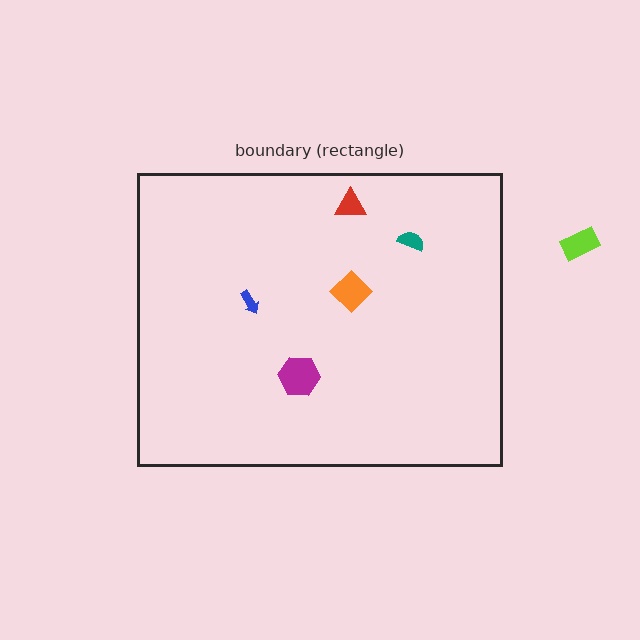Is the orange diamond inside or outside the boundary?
Inside.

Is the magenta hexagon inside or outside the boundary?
Inside.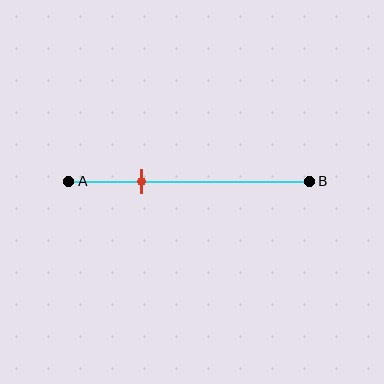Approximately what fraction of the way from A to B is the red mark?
The red mark is approximately 30% of the way from A to B.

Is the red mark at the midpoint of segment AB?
No, the mark is at about 30% from A, not at the 50% midpoint.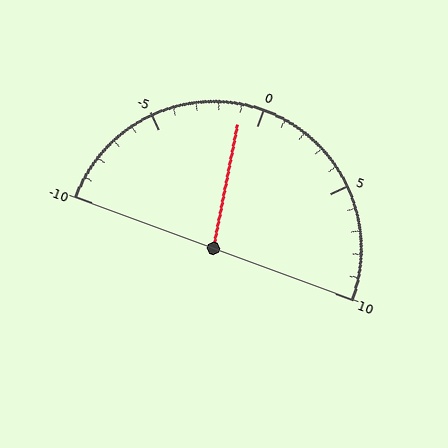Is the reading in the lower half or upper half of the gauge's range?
The reading is in the lower half of the range (-10 to 10).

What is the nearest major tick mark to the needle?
The nearest major tick mark is 0.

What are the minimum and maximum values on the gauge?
The gauge ranges from -10 to 10.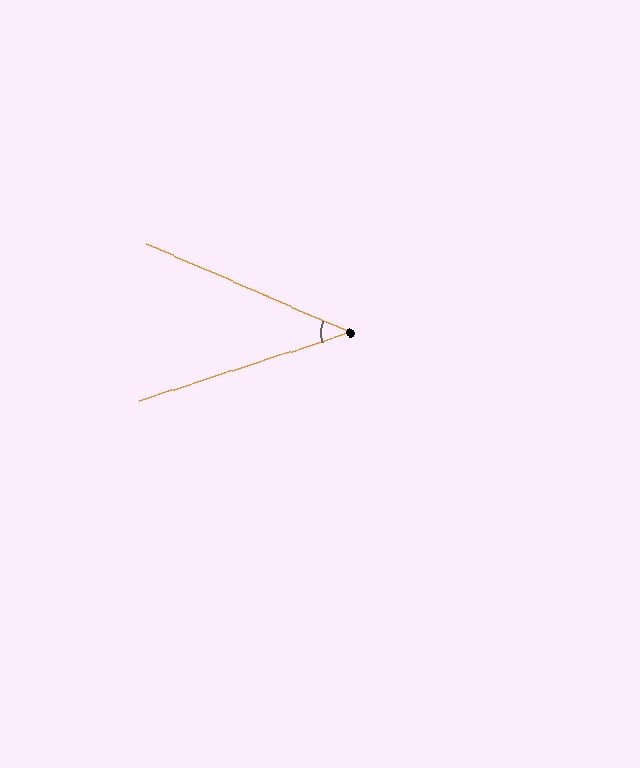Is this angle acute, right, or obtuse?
It is acute.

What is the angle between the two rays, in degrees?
Approximately 41 degrees.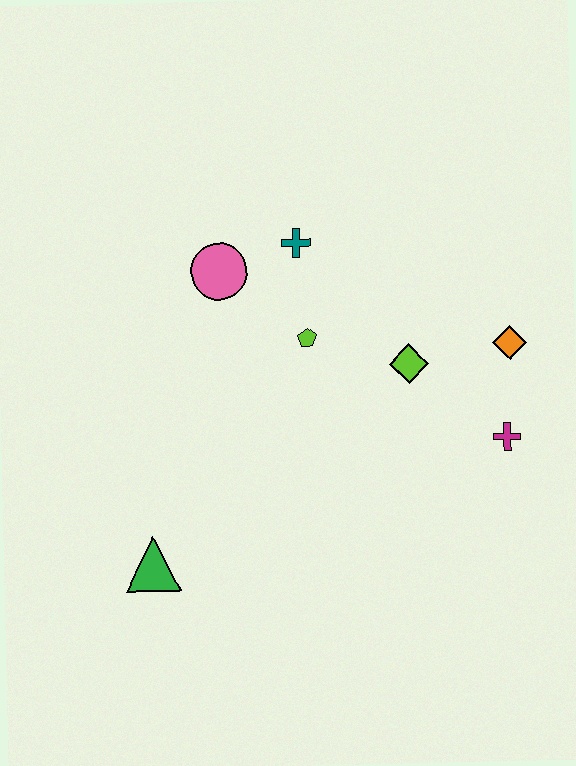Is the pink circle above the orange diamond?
Yes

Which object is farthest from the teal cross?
The green triangle is farthest from the teal cross.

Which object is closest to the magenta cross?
The orange diamond is closest to the magenta cross.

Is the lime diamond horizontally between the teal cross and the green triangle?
No